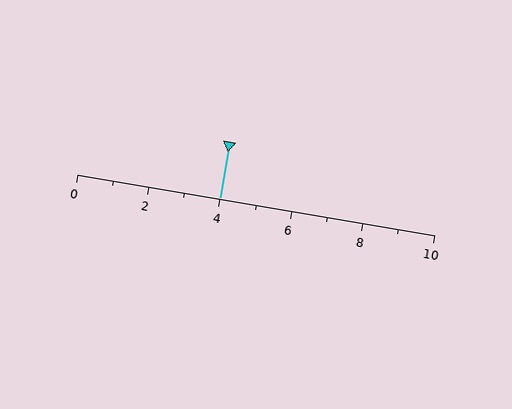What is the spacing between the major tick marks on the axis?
The major ticks are spaced 2 apart.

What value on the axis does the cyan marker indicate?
The marker indicates approximately 4.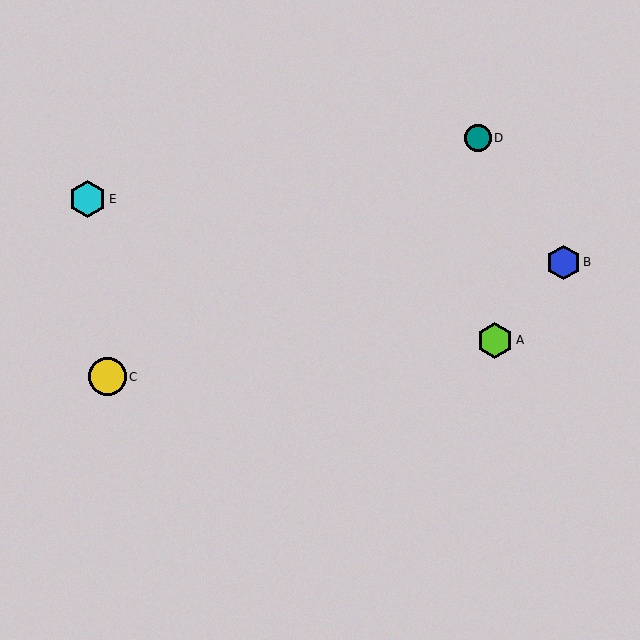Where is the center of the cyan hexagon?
The center of the cyan hexagon is at (87, 199).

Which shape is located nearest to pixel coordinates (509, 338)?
The lime hexagon (labeled A) at (495, 340) is nearest to that location.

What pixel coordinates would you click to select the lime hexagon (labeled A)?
Click at (495, 340) to select the lime hexagon A.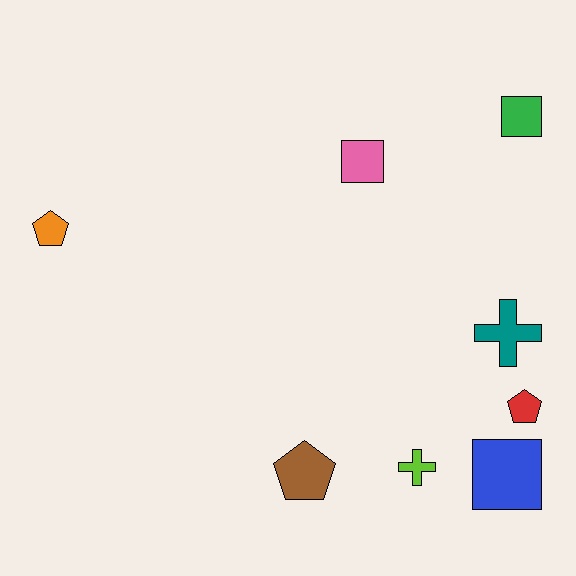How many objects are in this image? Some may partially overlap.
There are 8 objects.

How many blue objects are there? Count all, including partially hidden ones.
There is 1 blue object.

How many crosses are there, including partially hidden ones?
There are 2 crosses.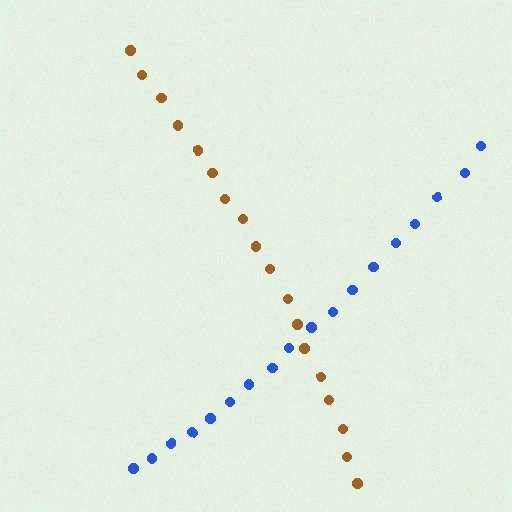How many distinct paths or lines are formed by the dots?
There are 2 distinct paths.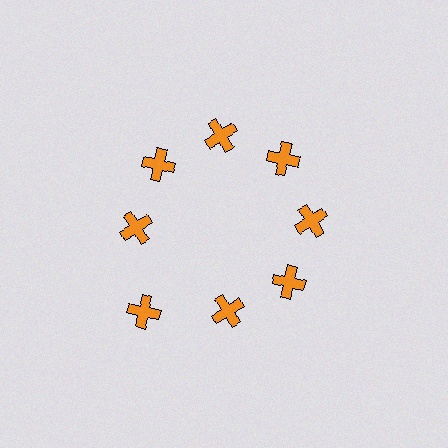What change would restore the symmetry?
The symmetry would be restored by moving it inward, back onto the ring so that all 8 crosses sit at equal angles and equal distance from the center.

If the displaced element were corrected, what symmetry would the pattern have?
It would have 8-fold rotational symmetry — the pattern would map onto itself every 45 degrees.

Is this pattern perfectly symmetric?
No. The 8 orange crosses are arranged in a ring, but one element near the 8 o'clock position is pushed outward from the center, breaking the 8-fold rotational symmetry.